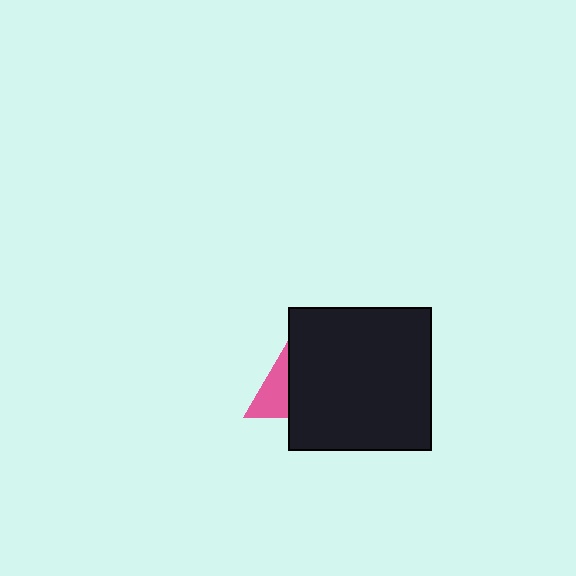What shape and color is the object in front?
The object in front is a black square.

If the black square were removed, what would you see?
You would see the complete pink triangle.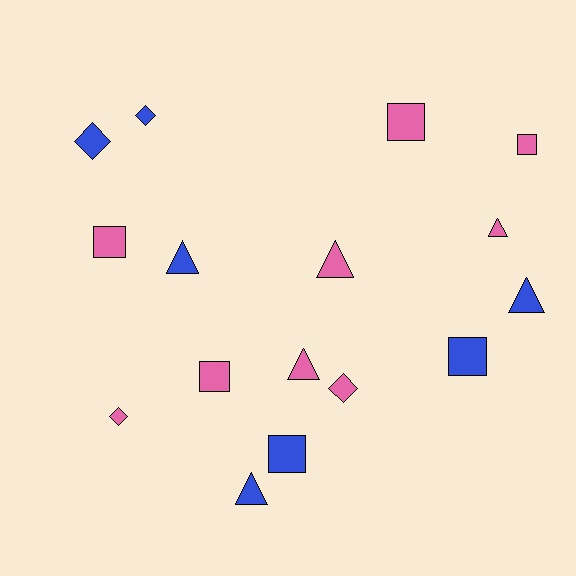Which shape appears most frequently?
Square, with 6 objects.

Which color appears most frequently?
Pink, with 9 objects.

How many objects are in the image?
There are 16 objects.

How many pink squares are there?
There are 4 pink squares.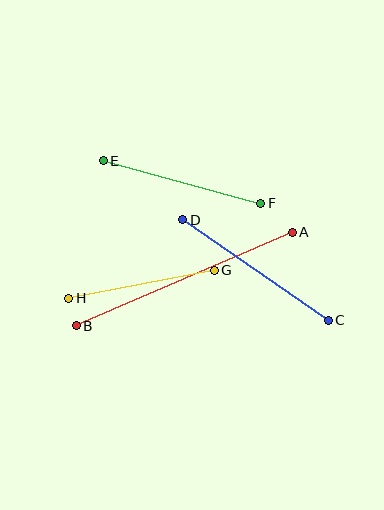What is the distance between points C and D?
The distance is approximately 177 pixels.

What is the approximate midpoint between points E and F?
The midpoint is at approximately (182, 182) pixels.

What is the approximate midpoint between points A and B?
The midpoint is at approximately (184, 279) pixels.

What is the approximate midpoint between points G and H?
The midpoint is at approximately (141, 284) pixels.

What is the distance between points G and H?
The distance is approximately 148 pixels.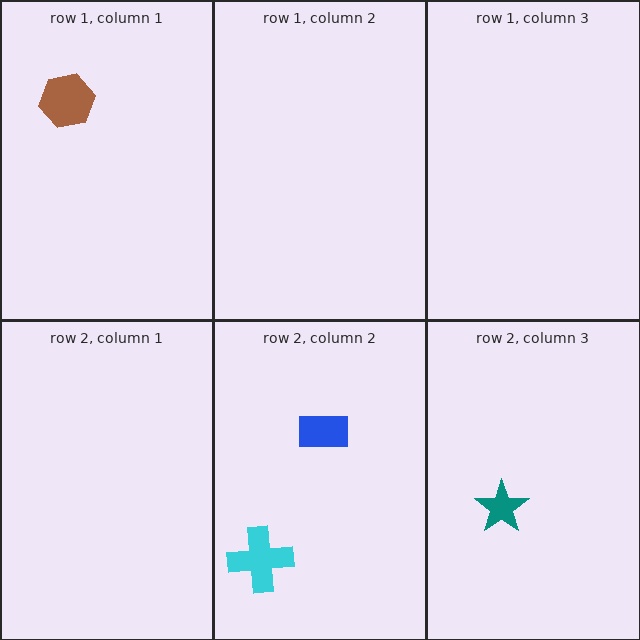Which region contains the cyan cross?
The row 2, column 2 region.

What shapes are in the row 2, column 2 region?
The cyan cross, the blue rectangle.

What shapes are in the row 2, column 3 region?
The teal star.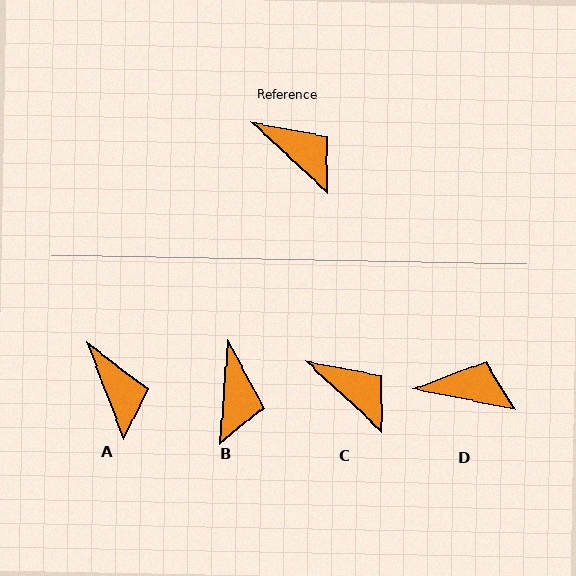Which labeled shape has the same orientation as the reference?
C.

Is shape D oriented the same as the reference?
No, it is off by about 32 degrees.